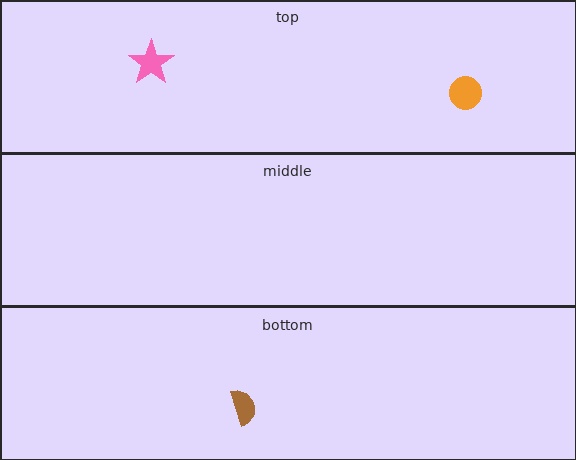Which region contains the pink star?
The top region.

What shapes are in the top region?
The orange circle, the pink star.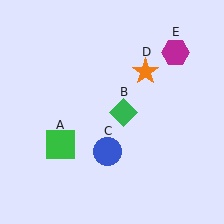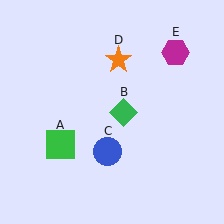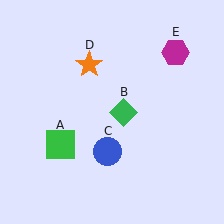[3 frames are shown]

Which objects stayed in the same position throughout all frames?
Green square (object A) and green diamond (object B) and blue circle (object C) and magenta hexagon (object E) remained stationary.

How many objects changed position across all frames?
1 object changed position: orange star (object D).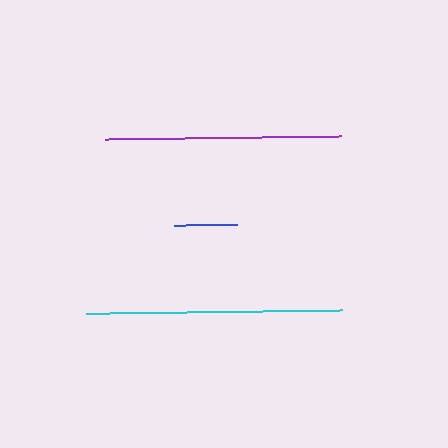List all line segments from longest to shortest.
From longest to shortest: cyan, purple, blue.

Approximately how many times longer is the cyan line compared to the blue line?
The cyan line is approximately 4.1 times the length of the blue line.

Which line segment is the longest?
The cyan line is the longest at approximately 256 pixels.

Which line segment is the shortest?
The blue line is the shortest at approximately 62 pixels.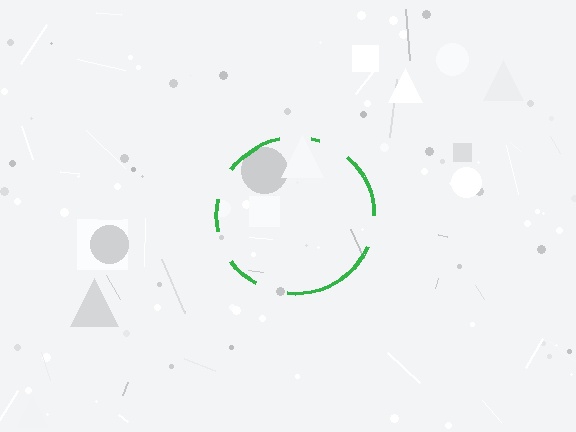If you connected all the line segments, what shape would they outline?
They would outline a circle.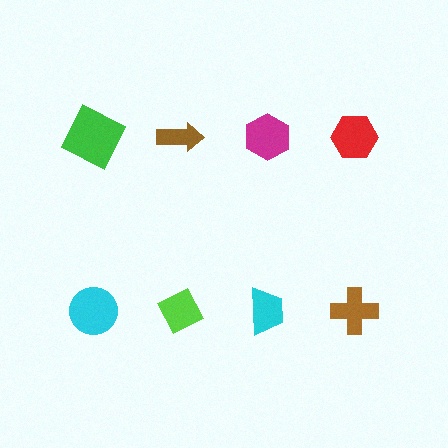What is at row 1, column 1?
A green square.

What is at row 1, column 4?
A red hexagon.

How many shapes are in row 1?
4 shapes.